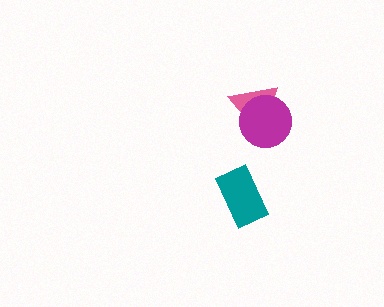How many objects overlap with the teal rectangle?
0 objects overlap with the teal rectangle.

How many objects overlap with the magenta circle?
1 object overlaps with the magenta circle.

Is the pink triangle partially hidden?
Yes, it is partially covered by another shape.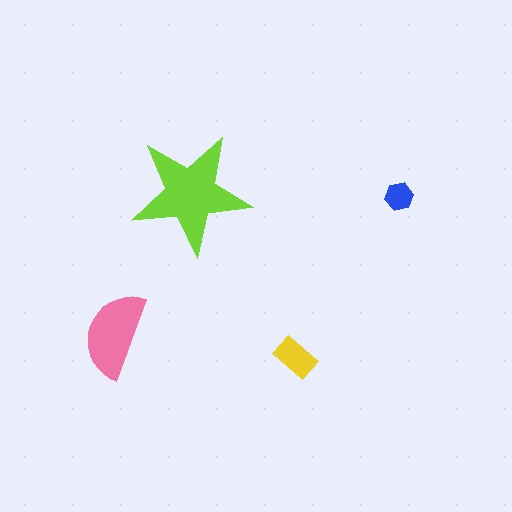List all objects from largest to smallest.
The lime star, the pink semicircle, the yellow rectangle, the blue hexagon.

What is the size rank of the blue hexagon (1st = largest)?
4th.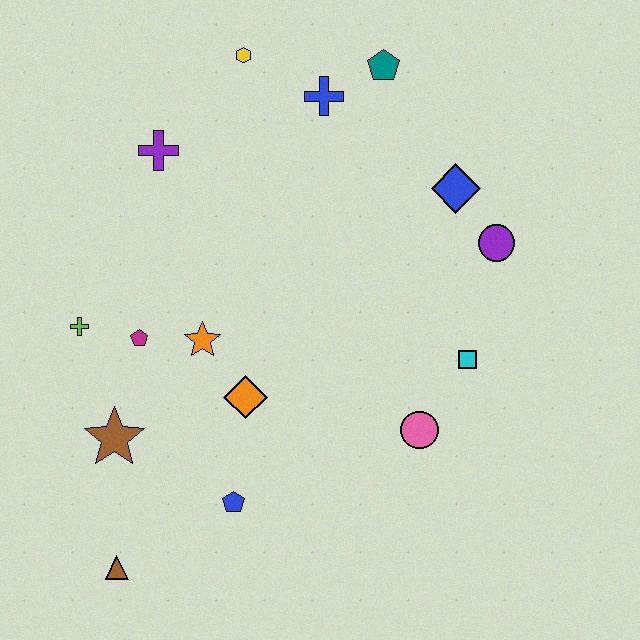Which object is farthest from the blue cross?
The brown triangle is farthest from the blue cross.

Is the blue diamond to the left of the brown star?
No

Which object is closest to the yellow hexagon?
The blue cross is closest to the yellow hexagon.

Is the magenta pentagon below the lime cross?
Yes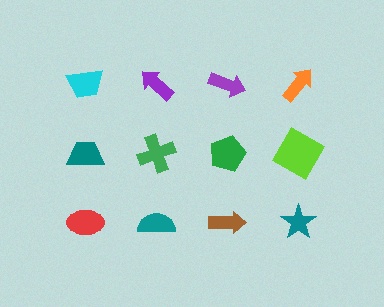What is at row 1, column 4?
An orange arrow.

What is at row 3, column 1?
A red ellipse.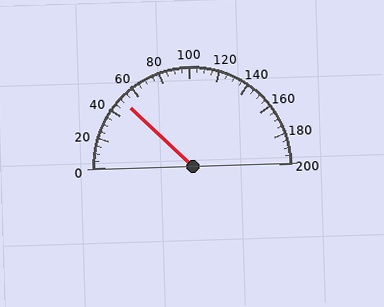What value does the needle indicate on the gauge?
The needle indicates approximately 50.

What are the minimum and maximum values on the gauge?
The gauge ranges from 0 to 200.